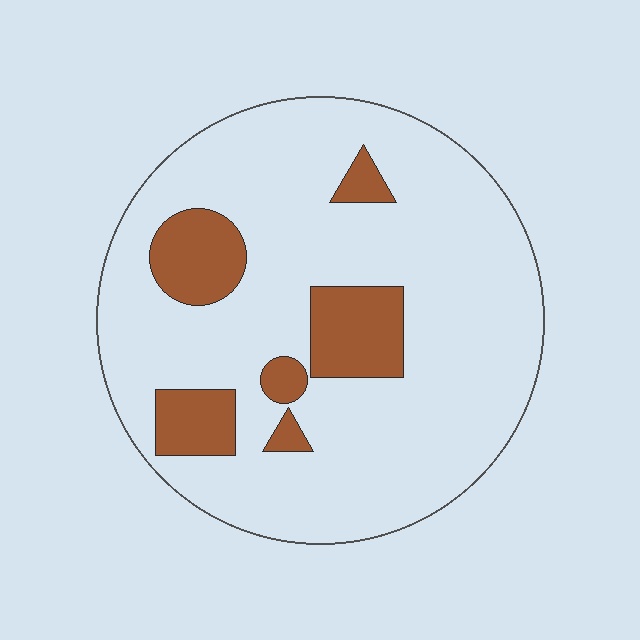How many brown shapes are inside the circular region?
6.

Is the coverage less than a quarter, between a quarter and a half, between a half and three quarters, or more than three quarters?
Less than a quarter.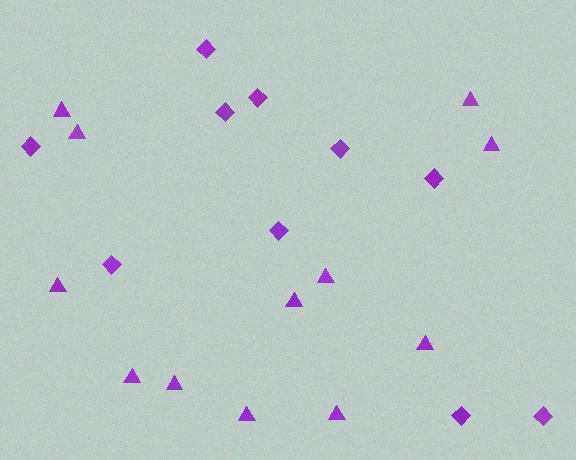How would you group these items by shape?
There are 2 groups: one group of triangles (12) and one group of diamonds (10).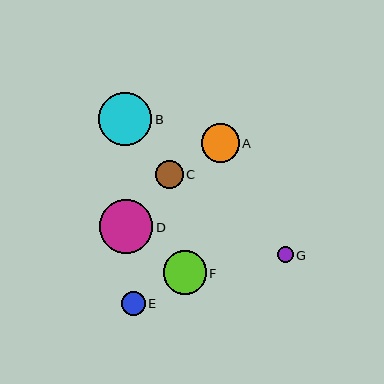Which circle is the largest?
Circle D is the largest with a size of approximately 54 pixels.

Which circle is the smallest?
Circle G is the smallest with a size of approximately 16 pixels.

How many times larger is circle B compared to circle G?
Circle B is approximately 3.4 times the size of circle G.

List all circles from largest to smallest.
From largest to smallest: D, B, F, A, C, E, G.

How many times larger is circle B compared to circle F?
Circle B is approximately 1.2 times the size of circle F.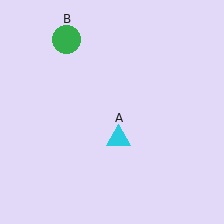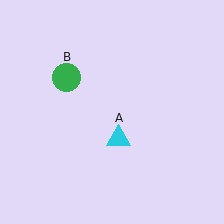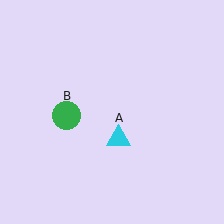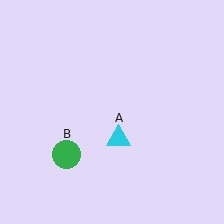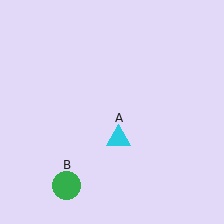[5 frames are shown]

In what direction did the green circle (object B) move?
The green circle (object B) moved down.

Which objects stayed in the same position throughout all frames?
Cyan triangle (object A) remained stationary.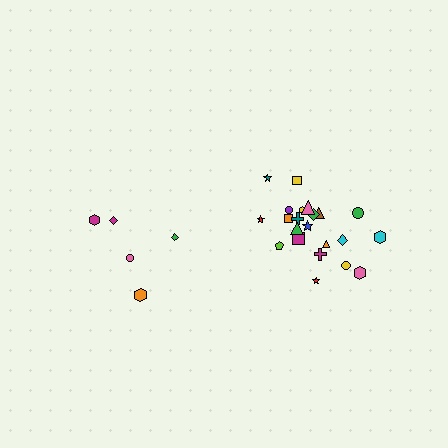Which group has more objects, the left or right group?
The right group.